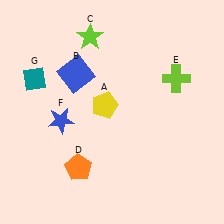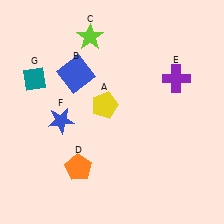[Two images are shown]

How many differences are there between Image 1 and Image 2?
There is 1 difference between the two images.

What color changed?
The cross (E) changed from lime in Image 1 to purple in Image 2.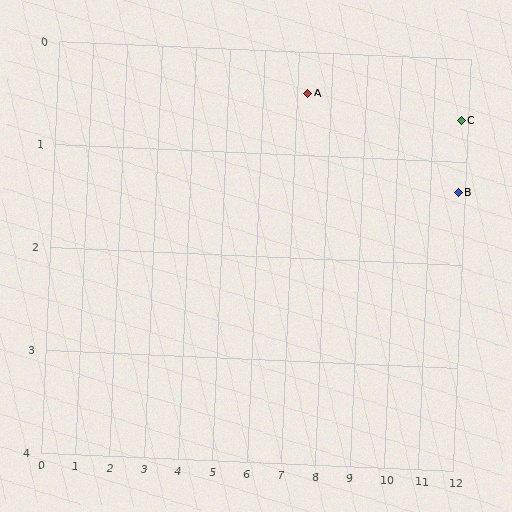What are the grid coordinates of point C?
Point C is at approximately (11.8, 0.6).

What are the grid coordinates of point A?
Point A is at approximately (7.3, 0.4).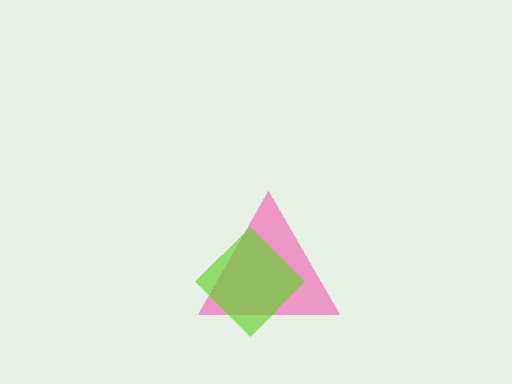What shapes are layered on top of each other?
The layered shapes are: a pink triangle, a lime diamond.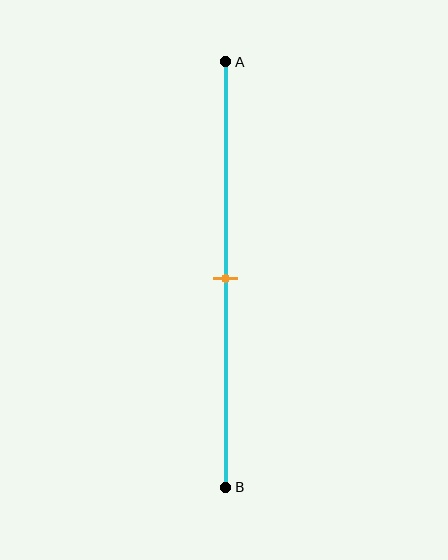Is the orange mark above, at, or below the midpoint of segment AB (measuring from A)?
The orange mark is approximately at the midpoint of segment AB.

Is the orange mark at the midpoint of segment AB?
Yes, the mark is approximately at the midpoint.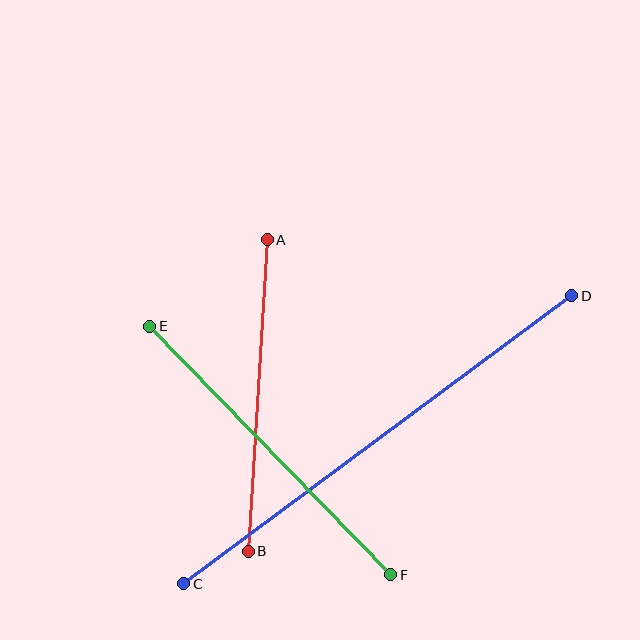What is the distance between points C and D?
The distance is approximately 483 pixels.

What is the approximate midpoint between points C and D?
The midpoint is at approximately (378, 440) pixels.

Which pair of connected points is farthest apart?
Points C and D are farthest apart.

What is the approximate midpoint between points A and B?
The midpoint is at approximately (258, 396) pixels.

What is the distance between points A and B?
The distance is approximately 312 pixels.